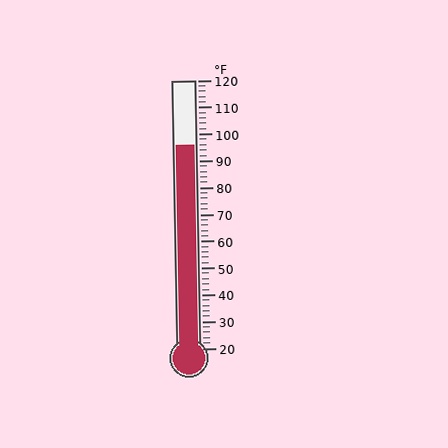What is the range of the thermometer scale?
The thermometer scale ranges from 20°F to 120°F.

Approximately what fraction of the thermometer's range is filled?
The thermometer is filled to approximately 75% of its range.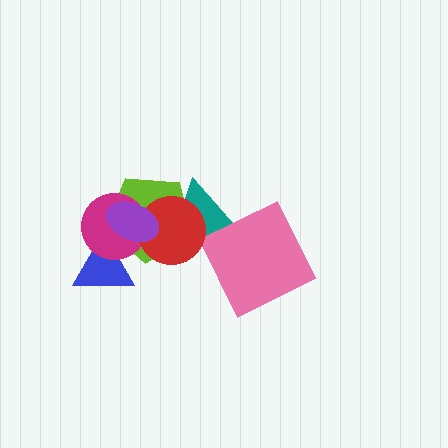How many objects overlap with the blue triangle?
3 objects overlap with the blue triangle.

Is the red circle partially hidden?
Yes, it is partially covered by another shape.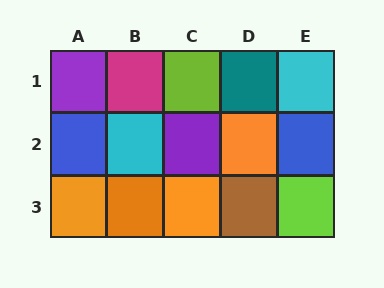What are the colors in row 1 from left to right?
Purple, magenta, lime, teal, cyan.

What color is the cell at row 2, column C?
Purple.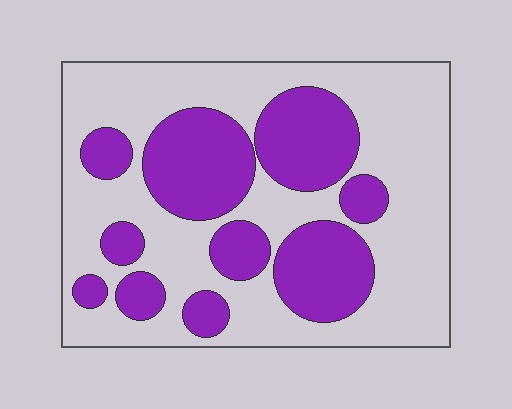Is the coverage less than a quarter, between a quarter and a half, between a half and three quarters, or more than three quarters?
Between a quarter and a half.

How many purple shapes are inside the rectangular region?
10.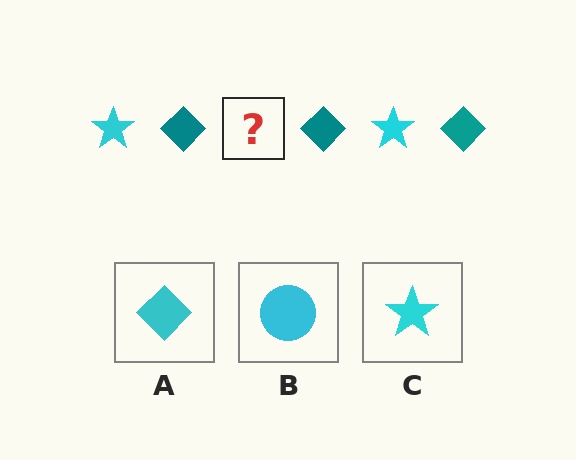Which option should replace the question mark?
Option C.